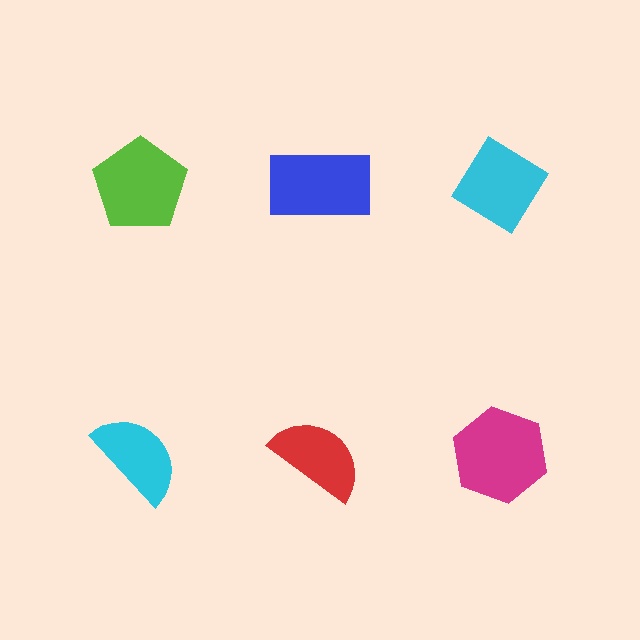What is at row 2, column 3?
A magenta hexagon.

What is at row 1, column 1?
A lime pentagon.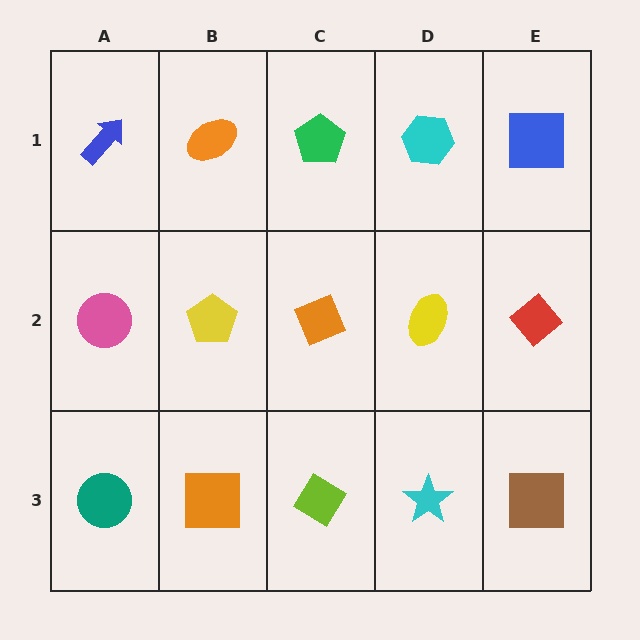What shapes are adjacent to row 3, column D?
A yellow ellipse (row 2, column D), a lime diamond (row 3, column C), a brown square (row 3, column E).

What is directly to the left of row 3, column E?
A cyan star.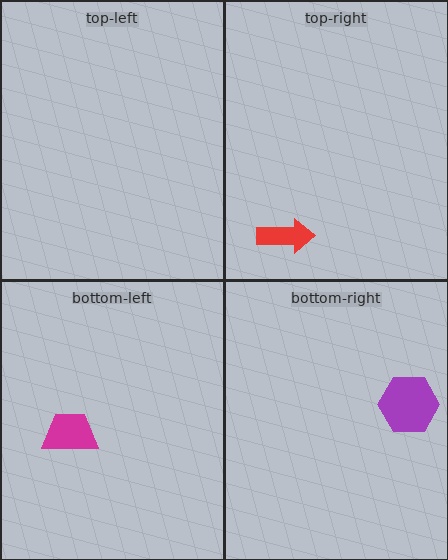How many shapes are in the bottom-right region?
1.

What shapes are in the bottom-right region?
The purple hexagon.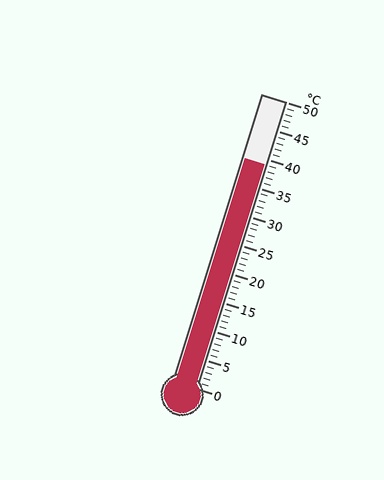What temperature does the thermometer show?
The thermometer shows approximately 39°C.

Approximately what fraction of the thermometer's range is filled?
The thermometer is filled to approximately 80% of its range.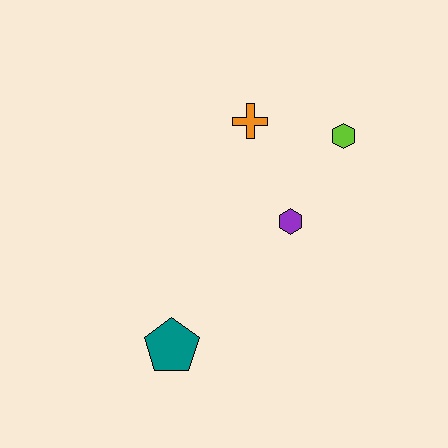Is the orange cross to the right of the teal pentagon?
Yes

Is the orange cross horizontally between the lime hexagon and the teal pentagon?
Yes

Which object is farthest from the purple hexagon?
The teal pentagon is farthest from the purple hexagon.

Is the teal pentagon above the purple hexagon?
No